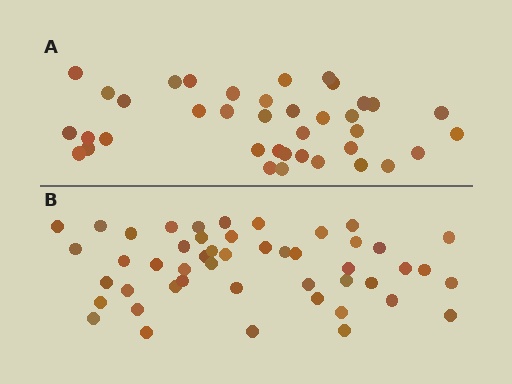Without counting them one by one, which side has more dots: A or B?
Region B (the bottom region) has more dots.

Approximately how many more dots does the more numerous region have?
Region B has roughly 10 or so more dots than region A.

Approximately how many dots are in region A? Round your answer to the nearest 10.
About 40 dots. (The exact count is 38, which rounds to 40.)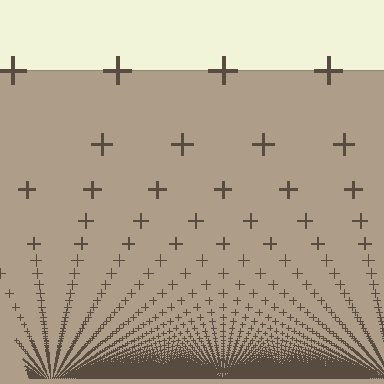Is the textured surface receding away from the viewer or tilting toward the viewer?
The surface appears to tilt toward the viewer. Texture elements get larger and sparser toward the top.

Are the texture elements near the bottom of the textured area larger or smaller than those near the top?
Smaller. The gradient is inverted — elements near the bottom are smaller and denser.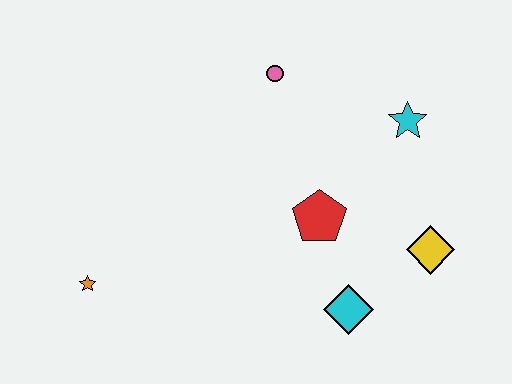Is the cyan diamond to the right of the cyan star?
No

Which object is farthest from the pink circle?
The orange star is farthest from the pink circle.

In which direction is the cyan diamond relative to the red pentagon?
The cyan diamond is below the red pentagon.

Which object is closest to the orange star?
The red pentagon is closest to the orange star.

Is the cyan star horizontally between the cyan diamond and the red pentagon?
No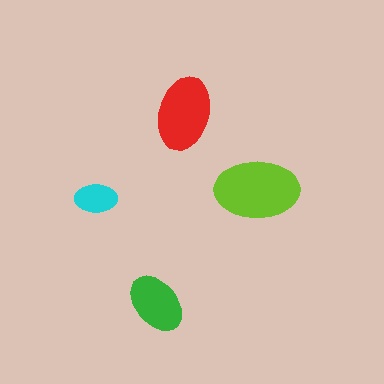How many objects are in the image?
There are 4 objects in the image.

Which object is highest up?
The red ellipse is topmost.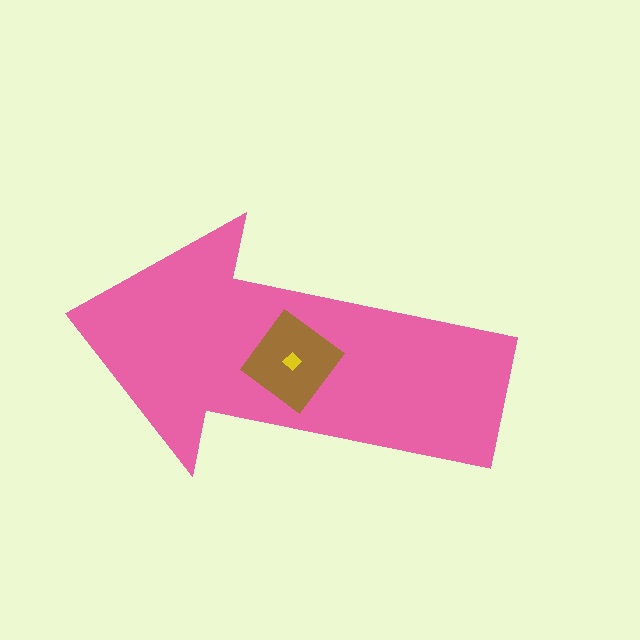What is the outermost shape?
The pink arrow.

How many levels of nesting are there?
3.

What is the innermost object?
The yellow diamond.